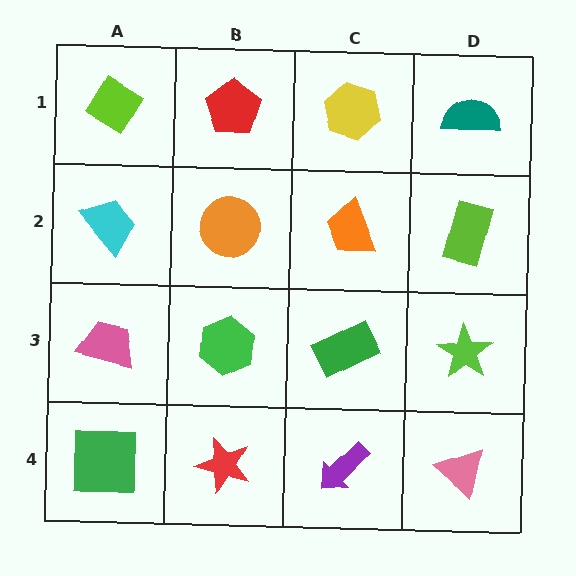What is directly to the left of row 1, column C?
A red pentagon.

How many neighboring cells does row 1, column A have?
2.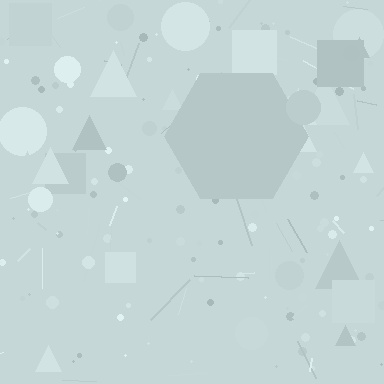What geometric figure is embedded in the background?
A hexagon is embedded in the background.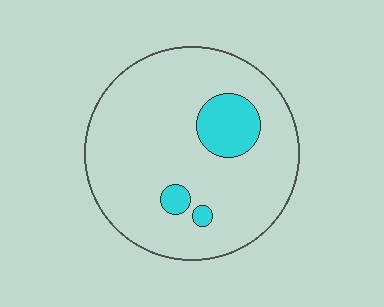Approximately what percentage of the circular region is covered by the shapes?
Approximately 10%.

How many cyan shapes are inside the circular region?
3.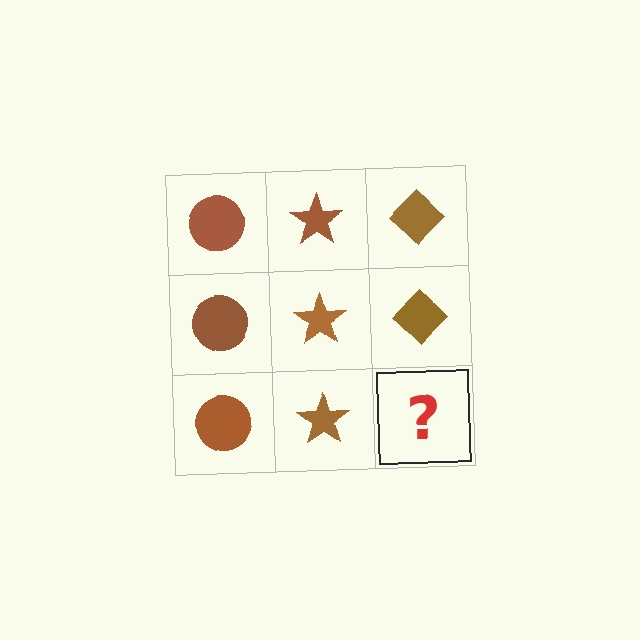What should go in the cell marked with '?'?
The missing cell should contain a brown diamond.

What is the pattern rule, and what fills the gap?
The rule is that each column has a consistent shape. The gap should be filled with a brown diamond.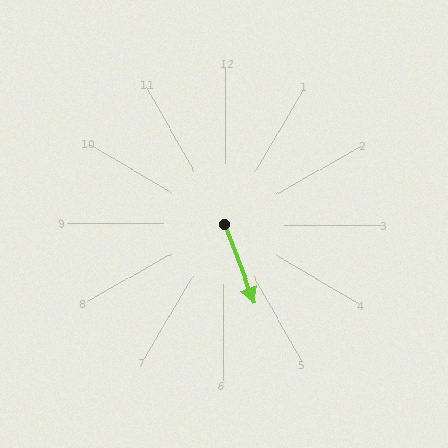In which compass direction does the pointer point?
South.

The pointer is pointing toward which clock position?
Roughly 5 o'clock.